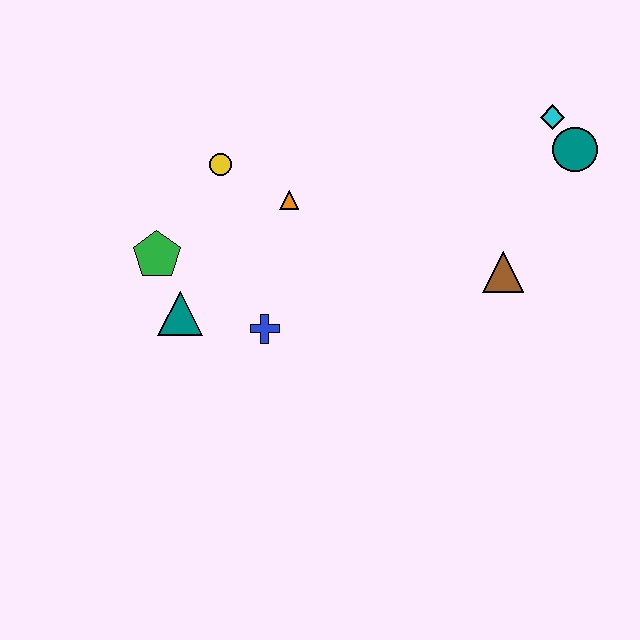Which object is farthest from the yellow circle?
The teal circle is farthest from the yellow circle.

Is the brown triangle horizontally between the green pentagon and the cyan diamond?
Yes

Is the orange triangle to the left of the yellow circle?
No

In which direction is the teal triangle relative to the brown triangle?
The teal triangle is to the left of the brown triangle.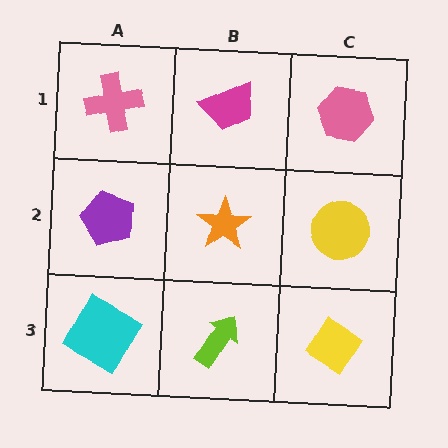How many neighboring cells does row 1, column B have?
3.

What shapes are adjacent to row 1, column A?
A purple pentagon (row 2, column A), a magenta trapezoid (row 1, column B).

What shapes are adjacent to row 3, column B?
An orange star (row 2, column B), a cyan square (row 3, column A), a yellow diamond (row 3, column C).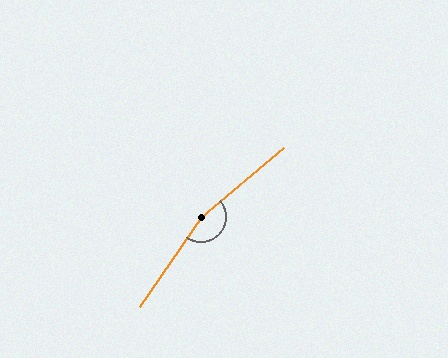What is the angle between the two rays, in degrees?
Approximately 165 degrees.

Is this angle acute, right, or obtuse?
It is obtuse.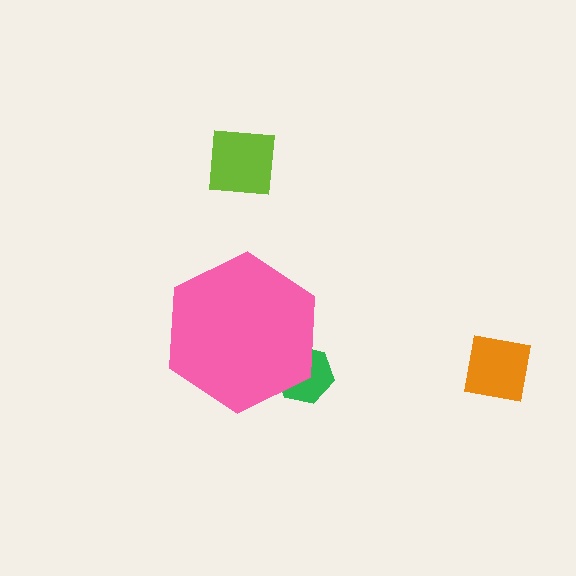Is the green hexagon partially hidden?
Yes, the green hexagon is partially hidden behind the pink hexagon.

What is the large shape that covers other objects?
A pink hexagon.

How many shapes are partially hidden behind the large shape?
1 shape is partially hidden.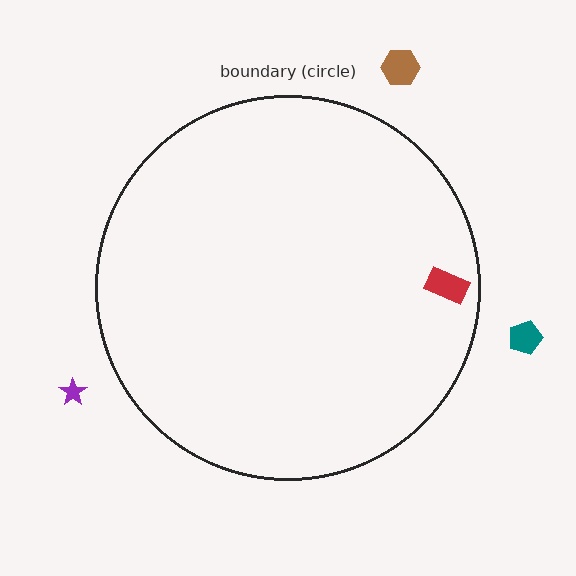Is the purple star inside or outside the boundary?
Outside.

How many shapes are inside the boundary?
1 inside, 3 outside.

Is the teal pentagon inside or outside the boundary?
Outside.